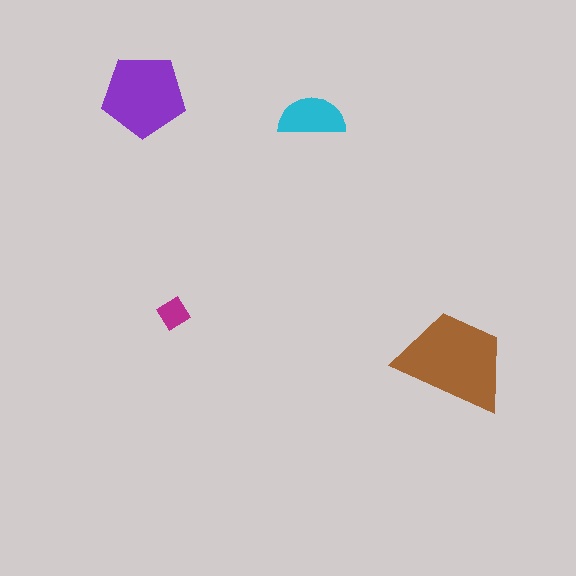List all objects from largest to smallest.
The brown trapezoid, the purple pentagon, the cyan semicircle, the magenta diamond.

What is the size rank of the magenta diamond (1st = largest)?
4th.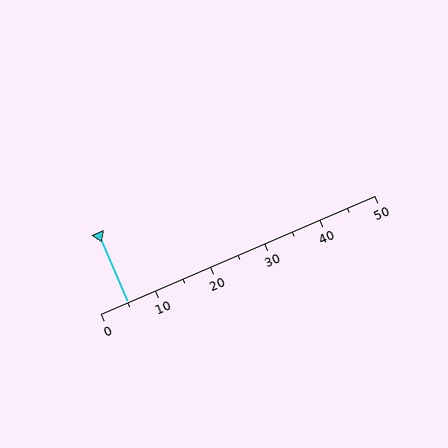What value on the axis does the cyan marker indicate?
The marker indicates approximately 5.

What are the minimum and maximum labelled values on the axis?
The axis runs from 0 to 50.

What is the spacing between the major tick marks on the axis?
The major ticks are spaced 10 apart.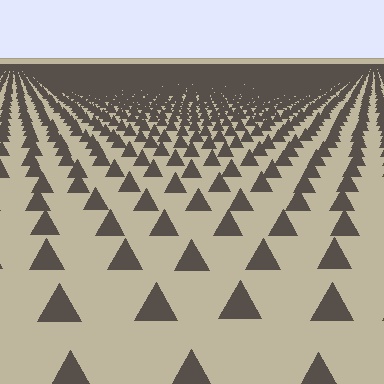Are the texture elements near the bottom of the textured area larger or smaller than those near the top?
Larger. Near the bottom, elements are closer to the viewer and appear at a bigger on-screen size.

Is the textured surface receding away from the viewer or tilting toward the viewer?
The surface is receding away from the viewer. Texture elements get smaller and denser toward the top.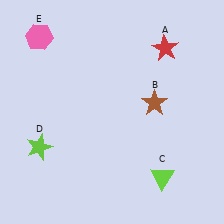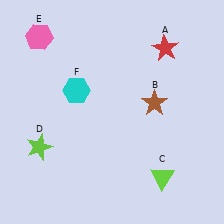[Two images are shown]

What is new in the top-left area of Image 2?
A cyan hexagon (F) was added in the top-left area of Image 2.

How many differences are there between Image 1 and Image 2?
There is 1 difference between the two images.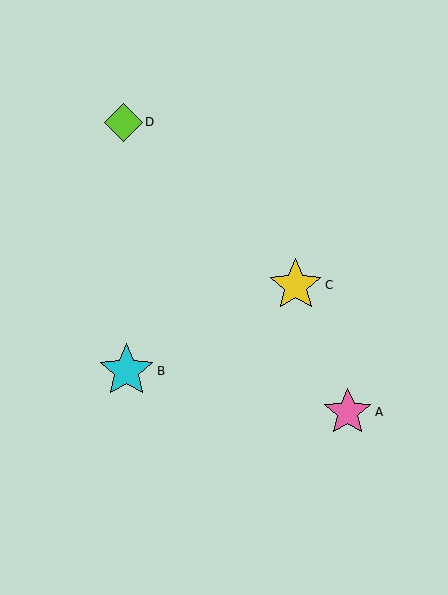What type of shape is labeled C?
Shape C is a yellow star.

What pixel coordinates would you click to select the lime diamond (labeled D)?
Click at (123, 122) to select the lime diamond D.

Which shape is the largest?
The cyan star (labeled B) is the largest.